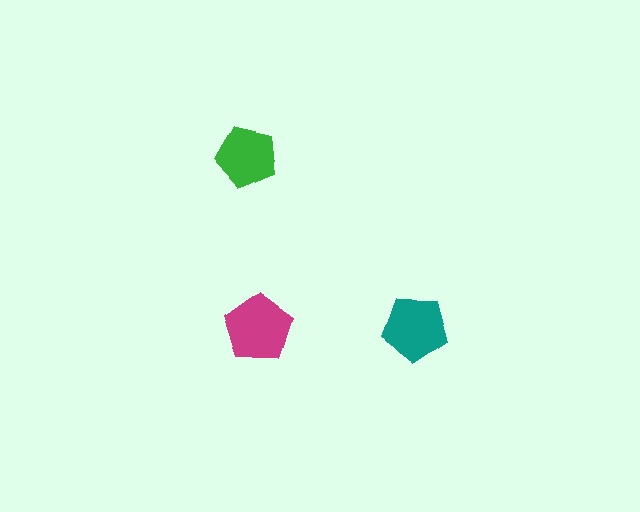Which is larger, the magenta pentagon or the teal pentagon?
The magenta one.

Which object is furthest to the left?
The green pentagon is leftmost.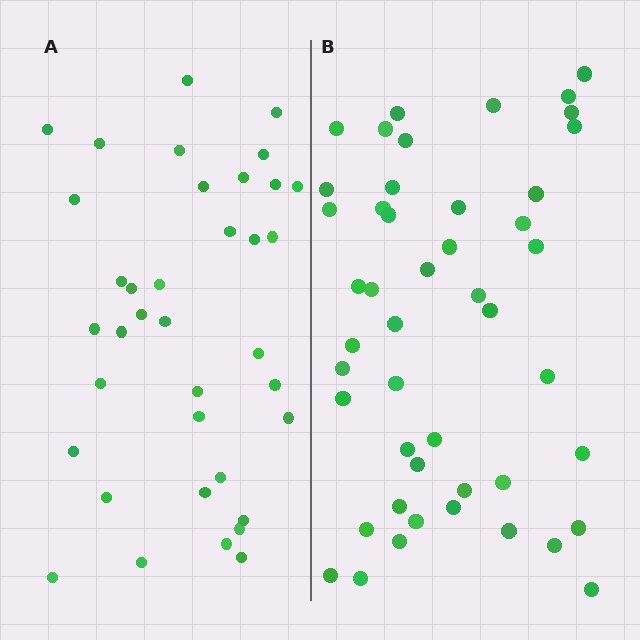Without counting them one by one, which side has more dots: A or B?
Region B (the right region) has more dots.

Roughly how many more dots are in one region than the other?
Region B has roughly 10 or so more dots than region A.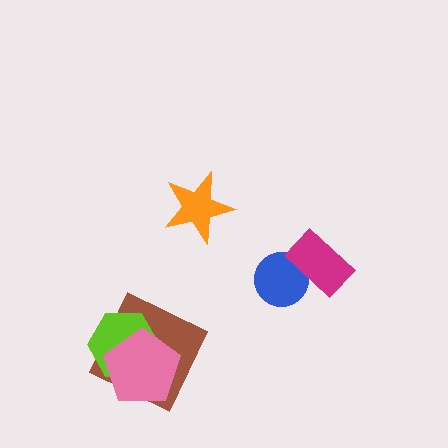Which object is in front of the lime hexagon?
The pink pentagon is in front of the lime hexagon.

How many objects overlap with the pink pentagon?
2 objects overlap with the pink pentagon.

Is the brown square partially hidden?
Yes, it is partially covered by another shape.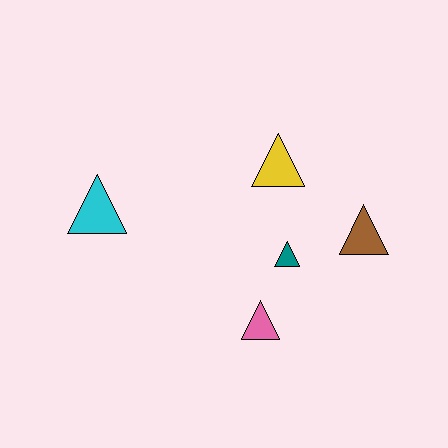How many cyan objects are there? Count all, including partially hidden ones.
There is 1 cyan object.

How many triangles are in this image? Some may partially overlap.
There are 5 triangles.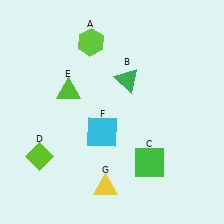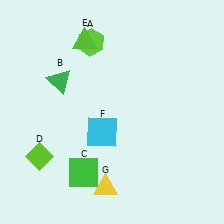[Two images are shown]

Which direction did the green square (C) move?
The green square (C) moved left.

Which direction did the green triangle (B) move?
The green triangle (B) moved left.